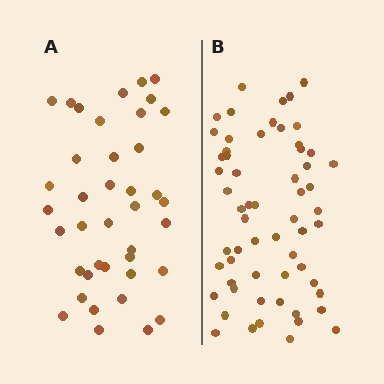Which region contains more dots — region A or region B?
Region B (the right region) has more dots.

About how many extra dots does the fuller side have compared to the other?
Region B has approximately 20 more dots than region A.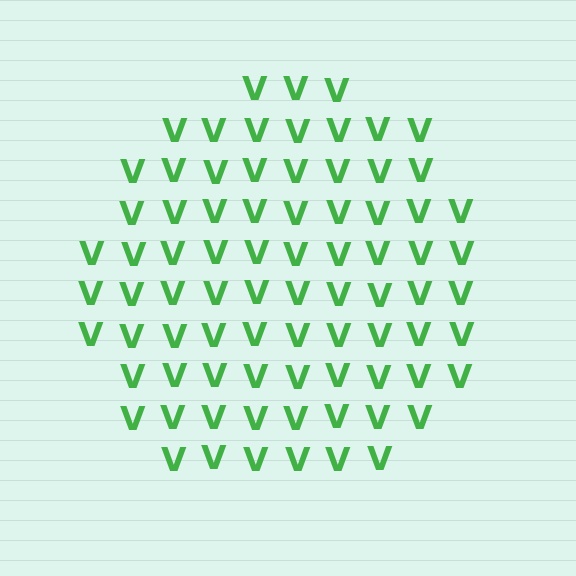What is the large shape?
The large shape is a circle.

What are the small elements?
The small elements are letter V's.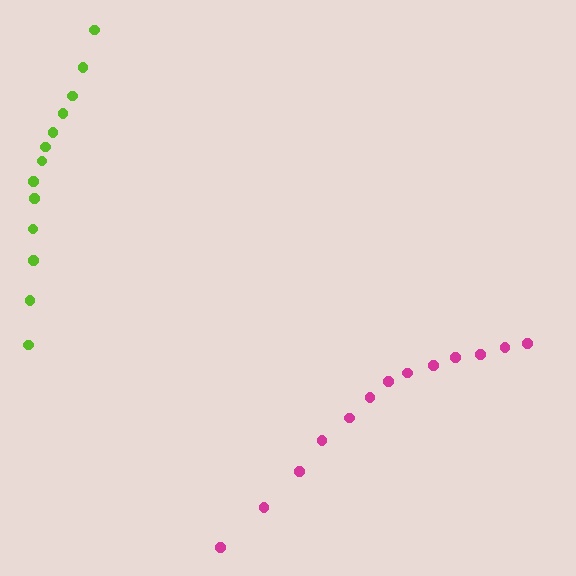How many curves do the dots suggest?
There are 2 distinct paths.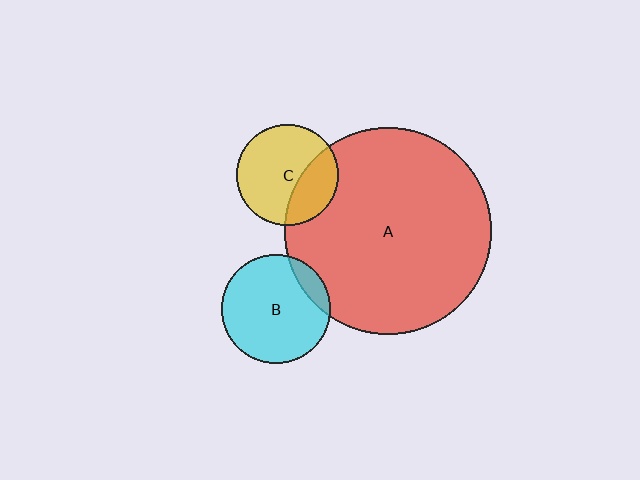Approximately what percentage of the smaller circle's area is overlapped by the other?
Approximately 10%.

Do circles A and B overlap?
Yes.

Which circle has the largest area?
Circle A (red).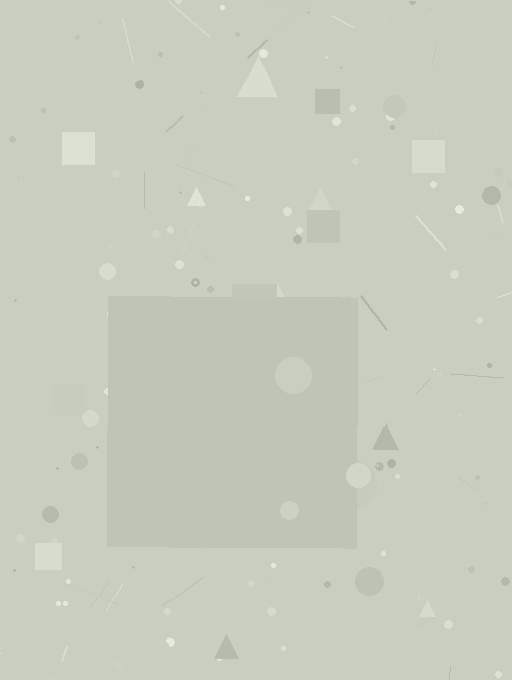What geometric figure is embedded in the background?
A square is embedded in the background.